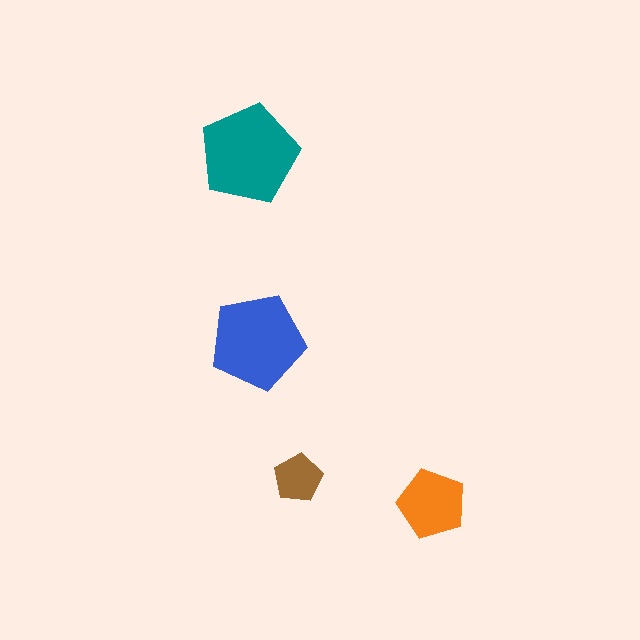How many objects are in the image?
There are 4 objects in the image.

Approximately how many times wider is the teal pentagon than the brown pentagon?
About 2 times wider.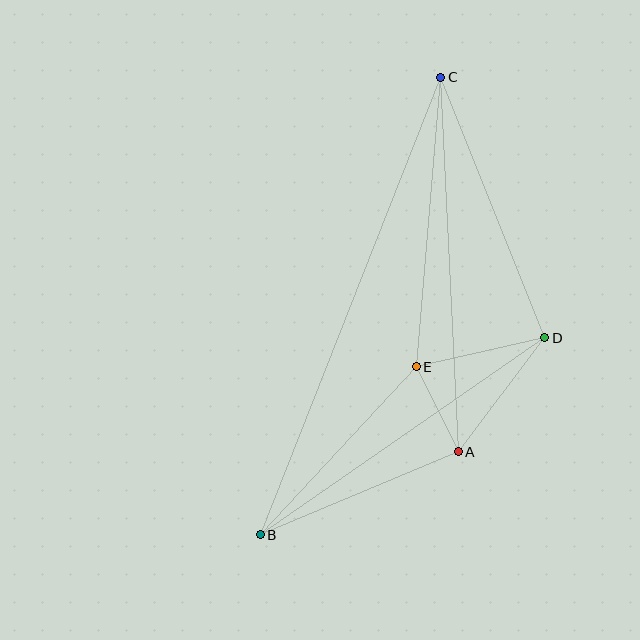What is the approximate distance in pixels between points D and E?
The distance between D and E is approximately 132 pixels.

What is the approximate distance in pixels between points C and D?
The distance between C and D is approximately 281 pixels.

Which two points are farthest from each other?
Points B and C are farthest from each other.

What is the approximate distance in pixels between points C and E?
The distance between C and E is approximately 291 pixels.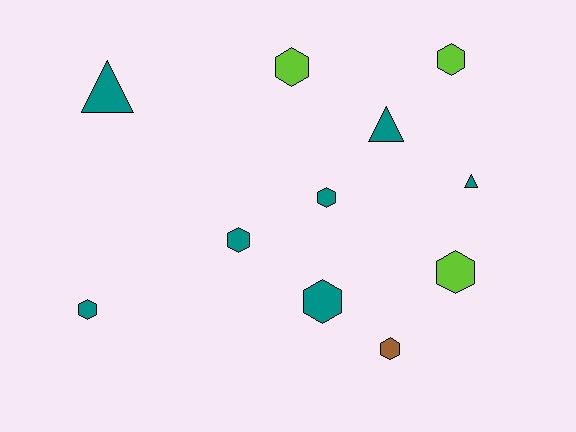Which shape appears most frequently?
Hexagon, with 8 objects.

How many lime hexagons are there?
There are 3 lime hexagons.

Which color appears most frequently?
Teal, with 7 objects.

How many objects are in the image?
There are 11 objects.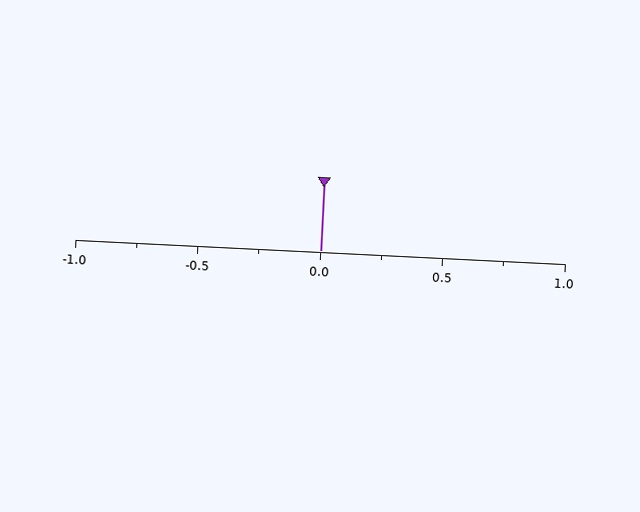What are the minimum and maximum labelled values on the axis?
The axis runs from -1.0 to 1.0.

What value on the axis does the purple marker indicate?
The marker indicates approximately 0.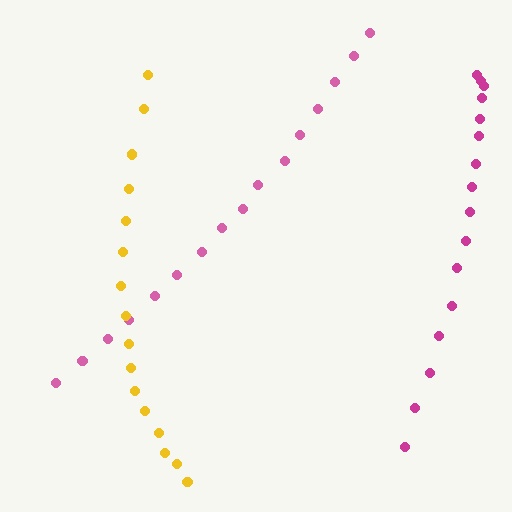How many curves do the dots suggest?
There are 3 distinct paths.